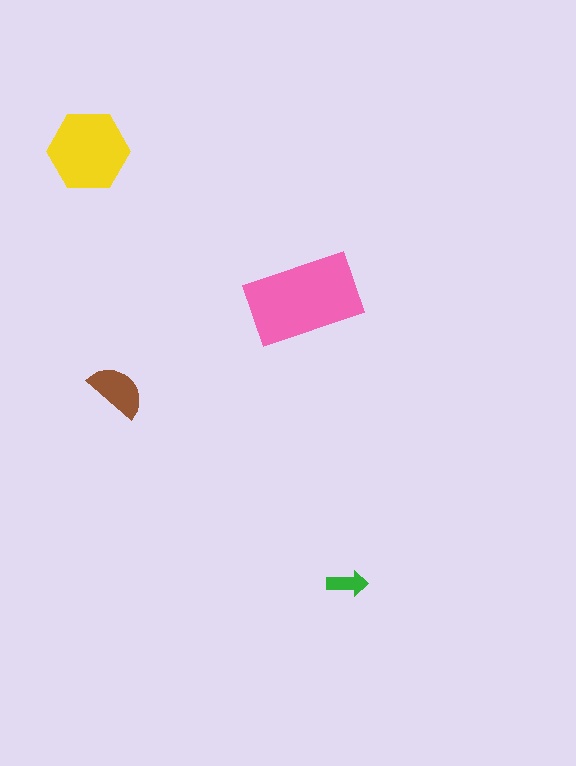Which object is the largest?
The pink rectangle.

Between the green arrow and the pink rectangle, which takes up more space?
The pink rectangle.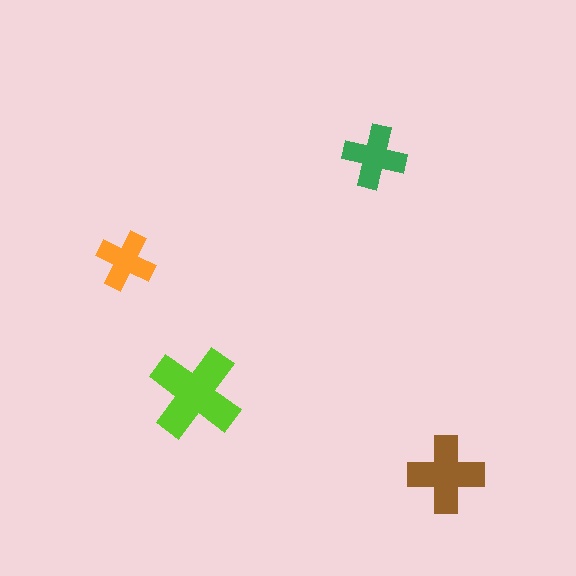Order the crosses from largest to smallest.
the lime one, the brown one, the green one, the orange one.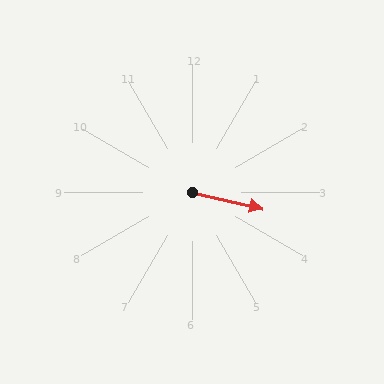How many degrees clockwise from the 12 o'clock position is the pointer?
Approximately 103 degrees.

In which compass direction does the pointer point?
East.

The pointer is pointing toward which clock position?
Roughly 3 o'clock.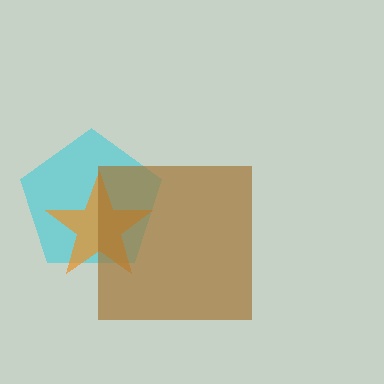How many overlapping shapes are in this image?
There are 3 overlapping shapes in the image.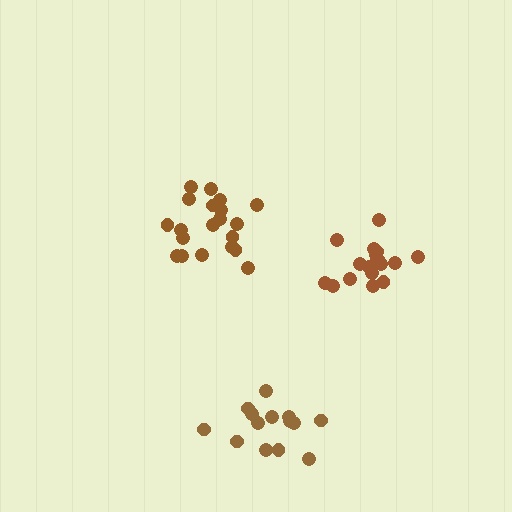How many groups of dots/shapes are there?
There are 3 groups.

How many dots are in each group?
Group 1: 20 dots, Group 2: 14 dots, Group 3: 18 dots (52 total).